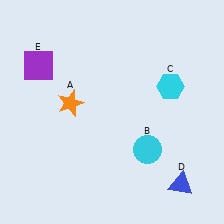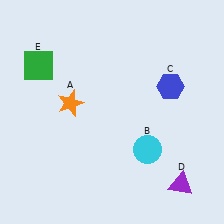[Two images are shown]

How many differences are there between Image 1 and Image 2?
There are 3 differences between the two images.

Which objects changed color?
C changed from cyan to blue. D changed from blue to purple. E changed from purple to green.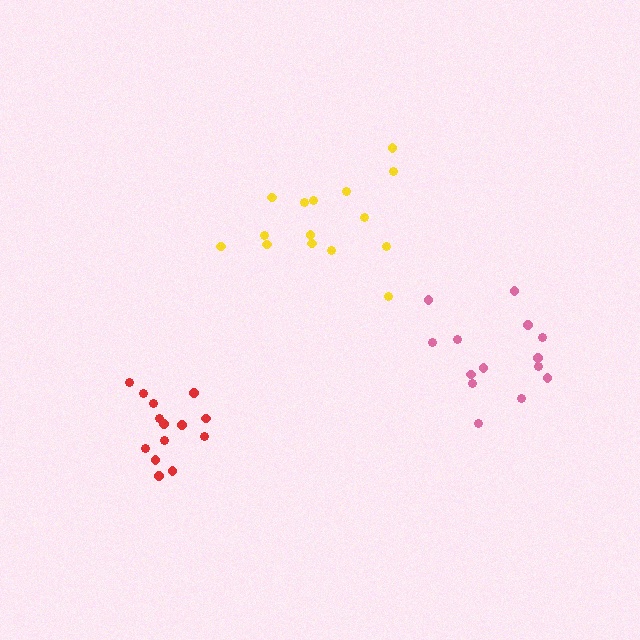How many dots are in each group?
Group 1: 15 dots, Group 2: 14 dots, Group 3: 14 dots (43 total).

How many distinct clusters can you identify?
There are 3 distinct clusters.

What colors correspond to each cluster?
The clusters are colored: yellow, pink, red.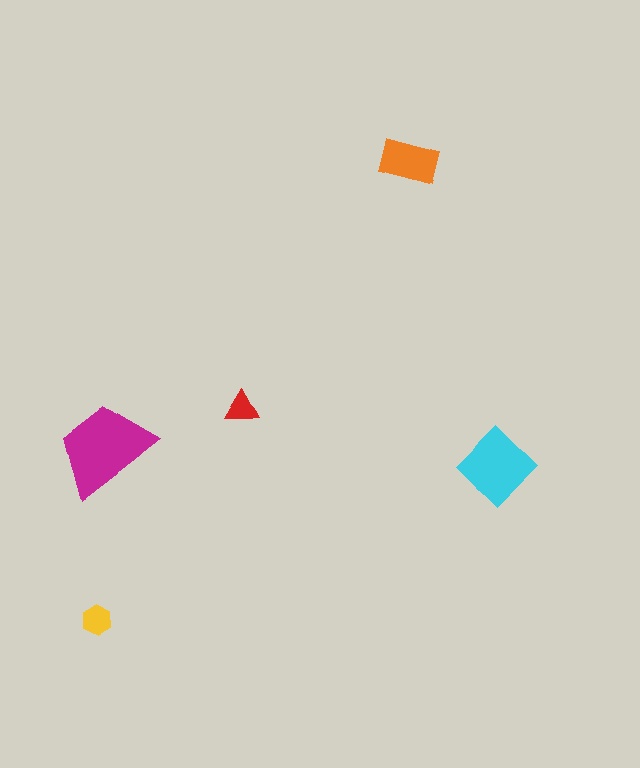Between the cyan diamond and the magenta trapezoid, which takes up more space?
The magenta trapezoid.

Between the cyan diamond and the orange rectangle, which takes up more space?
The cyan diamond.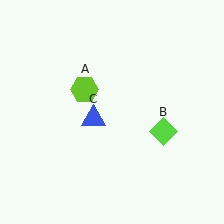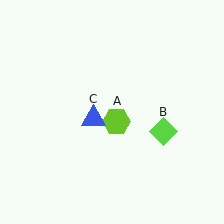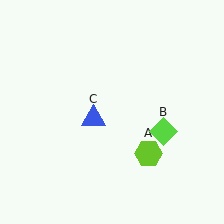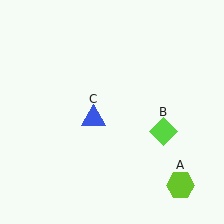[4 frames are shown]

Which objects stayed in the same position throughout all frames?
Lime diamond (object B) and blue triangle (object C) remained stationary.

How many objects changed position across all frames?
1 object changed position: lime hexagon (object A).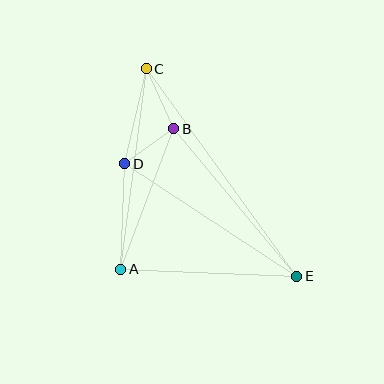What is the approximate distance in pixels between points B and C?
The distance between B and C is approximately 66 pixels.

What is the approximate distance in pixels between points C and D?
The distance between C and D is approximately 98 pixels.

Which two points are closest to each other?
Points B and D are closest to each other.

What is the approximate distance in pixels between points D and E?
The distance between D and E is approximately 206 pixels.